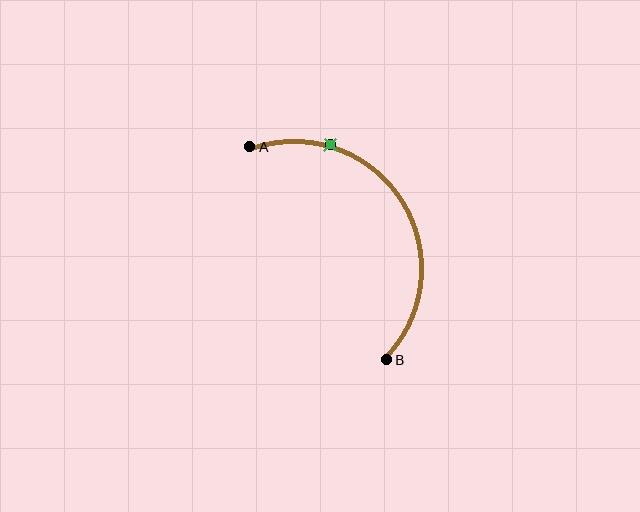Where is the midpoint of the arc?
The arc midpoint is the point on the curve farthest from the straight line joining A and B. It sits to the right of that line.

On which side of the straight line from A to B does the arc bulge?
The arc bulges to the right of the straight line connecting A and B.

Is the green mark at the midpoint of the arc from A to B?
No. The green mark lies on the arc but is closer to endpoint A. The arc midpoint would be at the point on the curve equidistant along the arc from both A and B.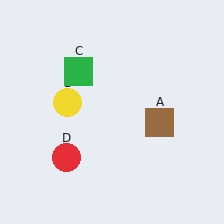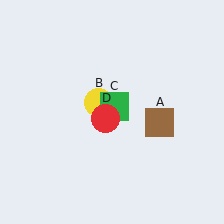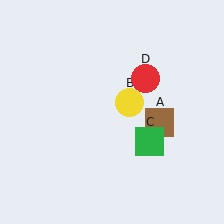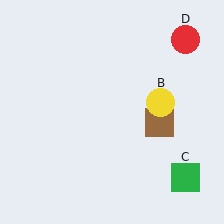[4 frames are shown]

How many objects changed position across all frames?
3 objects changed position: yellow circle (object B), green square (object C), red circle (object D).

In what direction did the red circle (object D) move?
The red circle (object D) moved up and to the right.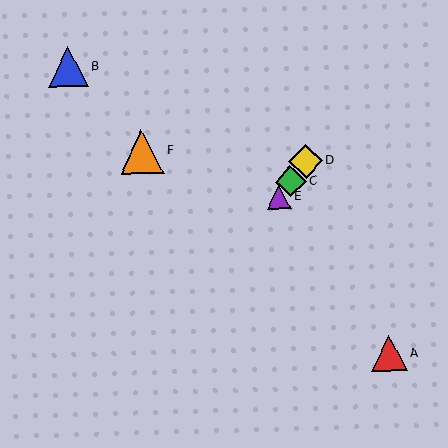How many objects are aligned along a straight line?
3 objects (C, D, E) are aligned along a straight line.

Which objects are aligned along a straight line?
Objects C, D, E are aligned along a straight line.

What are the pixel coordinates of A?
Object A is at (389, 353).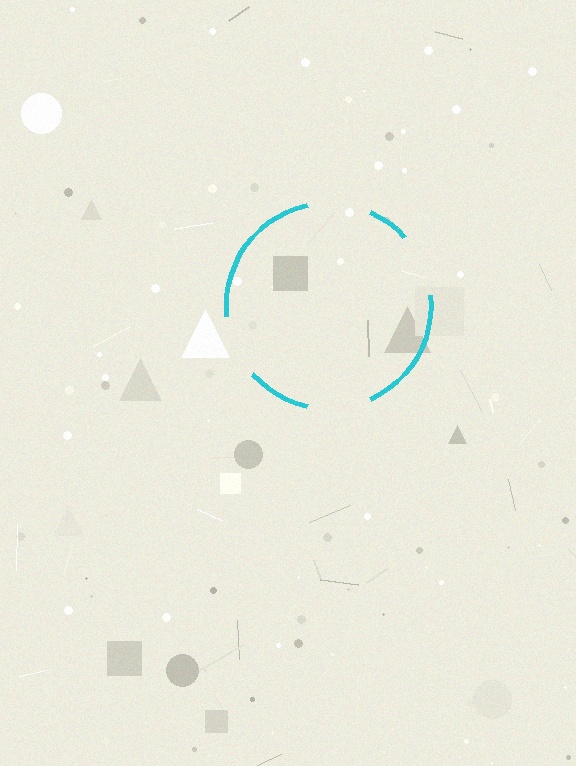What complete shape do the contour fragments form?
The contour fragments form a circle.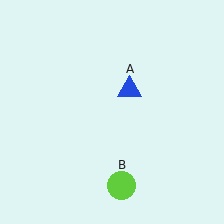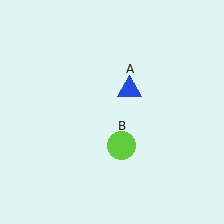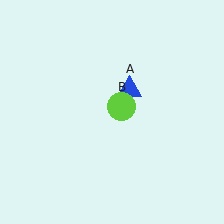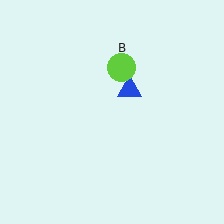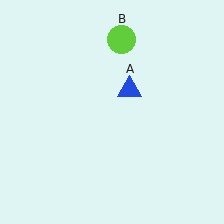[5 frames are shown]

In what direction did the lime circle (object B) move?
The lime circle (object B) moved up.